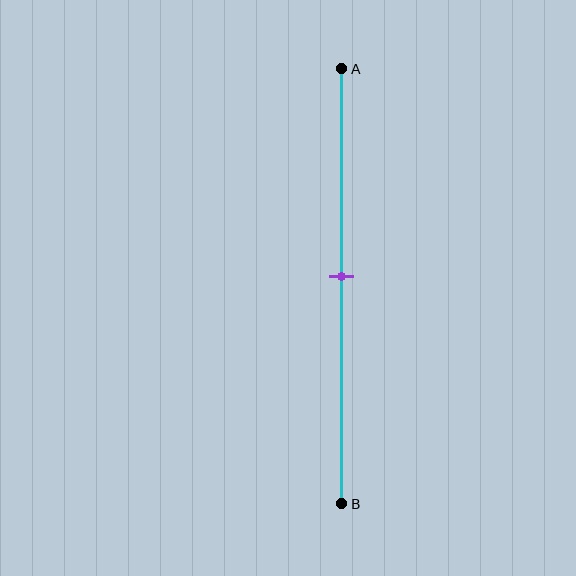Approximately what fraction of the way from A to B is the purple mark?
The purple mark is approximately 50% of the way from A to B.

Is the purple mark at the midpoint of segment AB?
Yes, the mark is approximately at the midpoint.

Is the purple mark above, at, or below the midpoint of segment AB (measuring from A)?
The purple mark is approximately at the midpoint of segment AB.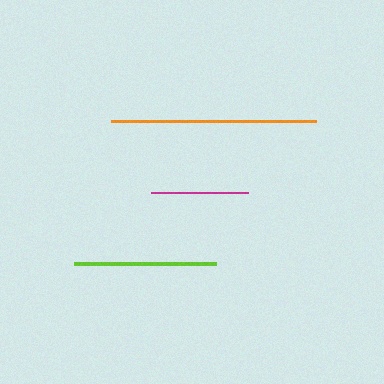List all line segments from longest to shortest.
From longest to shortest: orange, lime, magenta.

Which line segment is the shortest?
The magenta line is the shortest at approximately 97 pixels.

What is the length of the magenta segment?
The magenta segment is approximately 97 pixels long.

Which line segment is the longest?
The orange line is the longest at approximately 205 pixels.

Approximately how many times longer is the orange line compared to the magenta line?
The orange line is approximately 2.1 times the length of the magenta line.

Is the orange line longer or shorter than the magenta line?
The orange line is longer than the magenta line.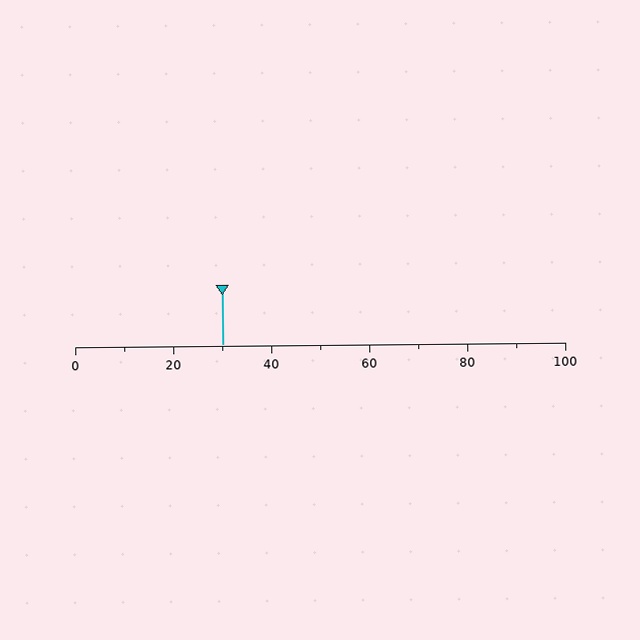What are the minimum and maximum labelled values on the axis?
The axis runs from 0 to 100.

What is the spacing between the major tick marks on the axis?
The major ticks are spaced 20 apart.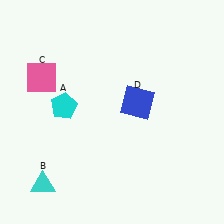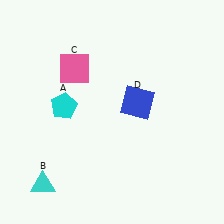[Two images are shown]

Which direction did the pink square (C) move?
The pink square (C) moved right.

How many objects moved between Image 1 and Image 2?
1 object moved between the two images.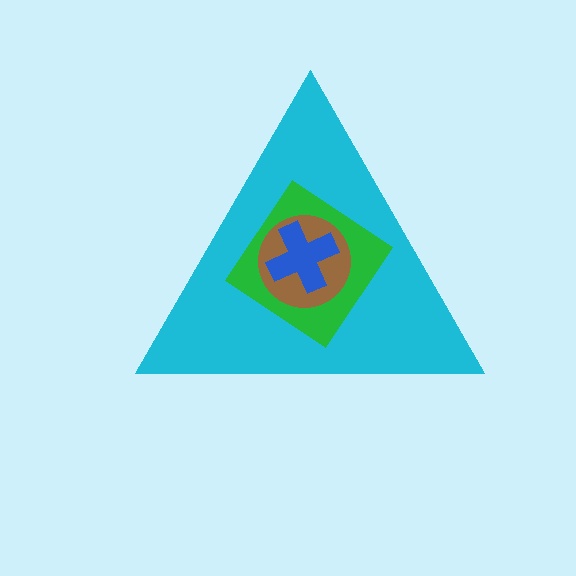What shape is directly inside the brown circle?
The blue cross.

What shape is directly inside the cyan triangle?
The green diamond.